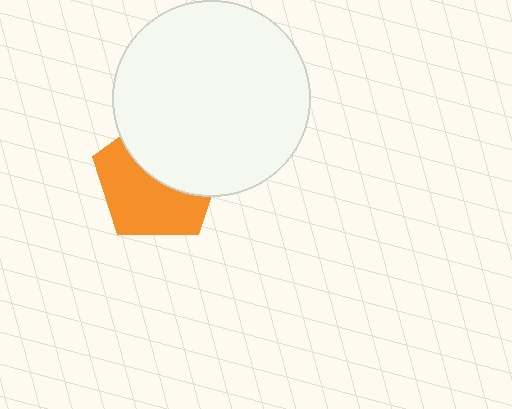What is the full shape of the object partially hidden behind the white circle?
The partially hidden object is an orange pentagon.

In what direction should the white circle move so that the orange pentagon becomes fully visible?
The white circle should move up. That is the shortest direction to clear the overlap and leave the orange pentagon fully visible.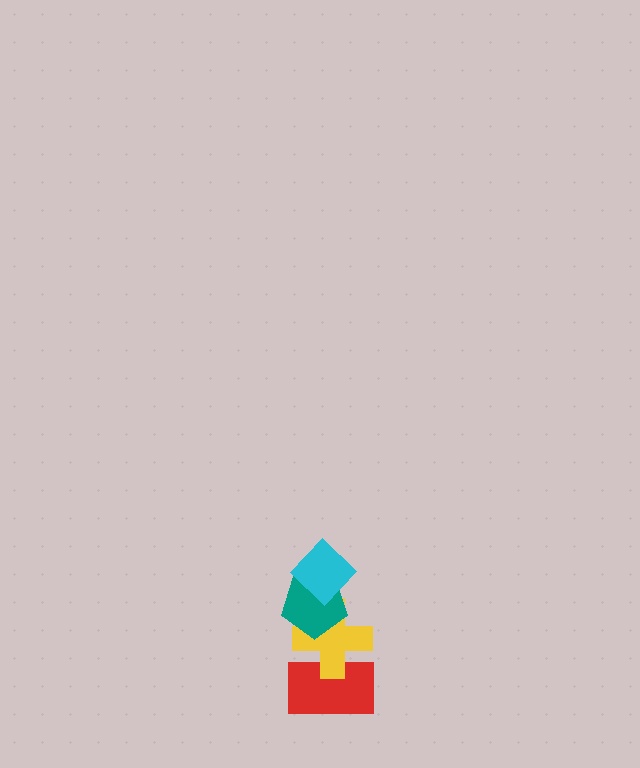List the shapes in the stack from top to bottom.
From top to bottom: the cyan diamond, the teal pentagon, the yellow cross, the red rectangle.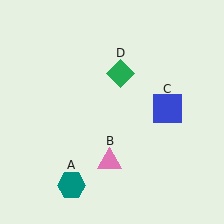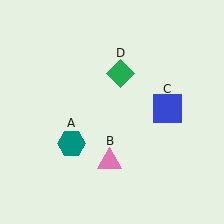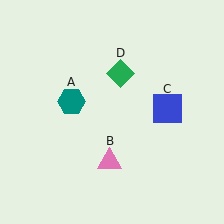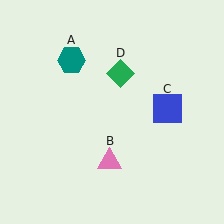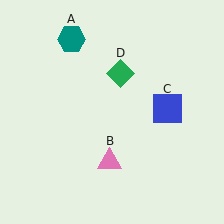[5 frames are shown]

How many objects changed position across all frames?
1 object changed position: teal hexagon (object A).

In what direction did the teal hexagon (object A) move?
The teal hexagon (object A) moved up.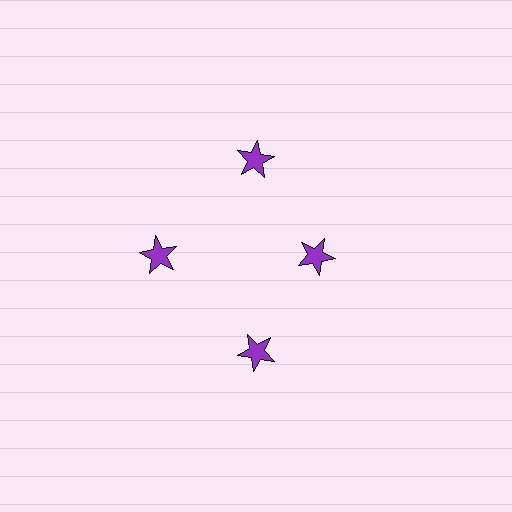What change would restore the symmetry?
The symmetry would be restored by moving it outward, back onto the ring so that all 4 stars sit at equal angles and equal distance from the center.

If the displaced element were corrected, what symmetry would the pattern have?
It would have 4-fold rotational symmetry — the pattern would map onto itself every 90 degrees.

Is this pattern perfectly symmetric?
No. The 4 purple stars are arranged in a ring, but one element near the 3 o'clock position is pulled inward toward the center, breaking the 4-fold rotational symmetry.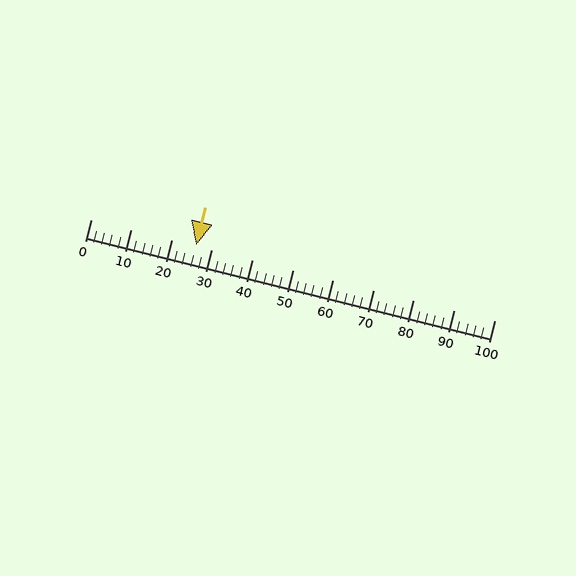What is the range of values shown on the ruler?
The ruler shows values from 0 to 100.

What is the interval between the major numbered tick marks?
The major tick marks are spaced 10 units apart.